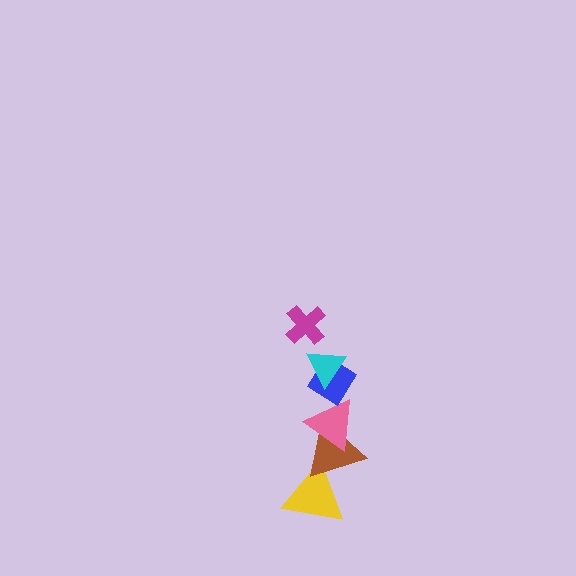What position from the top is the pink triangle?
The pink triangle is 4th from the top.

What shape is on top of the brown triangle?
The pink triangle is on top of the brown triangle.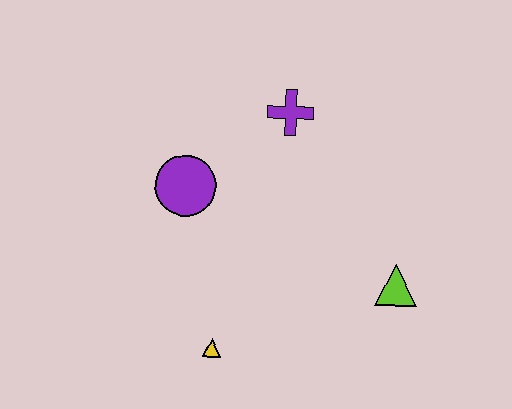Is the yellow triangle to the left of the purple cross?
Yes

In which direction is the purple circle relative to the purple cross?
The purple circle is to the left of the purple cross.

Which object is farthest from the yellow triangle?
The purple cross is farthest from the yellow triangle.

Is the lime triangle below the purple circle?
Yes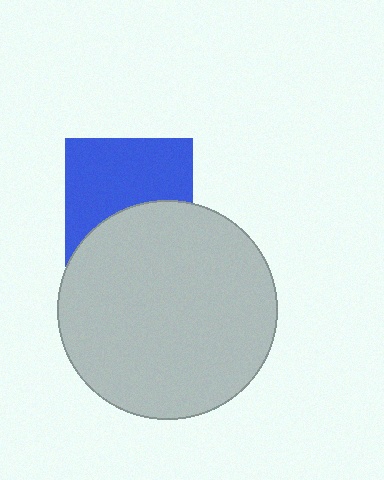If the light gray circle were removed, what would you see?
You would see the complete blue square.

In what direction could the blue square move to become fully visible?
The blue square could move up. That would shift it out from behind the light gray circle entirely.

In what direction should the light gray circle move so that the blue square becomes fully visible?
The light gray circle should move down. That is the shortest direction to clear the overlap and leave the blue square fully visible.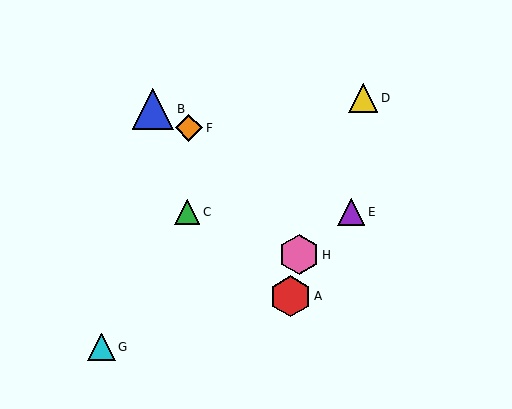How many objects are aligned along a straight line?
3 objects (B, E, F) are aligned along a straight line.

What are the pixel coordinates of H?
Object H is at (299, 255).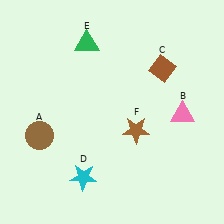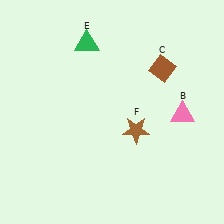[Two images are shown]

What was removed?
The brown circle (A), the cyan star (D) were removed in Image 2.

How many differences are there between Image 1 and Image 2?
There are 2 differences between the two images.